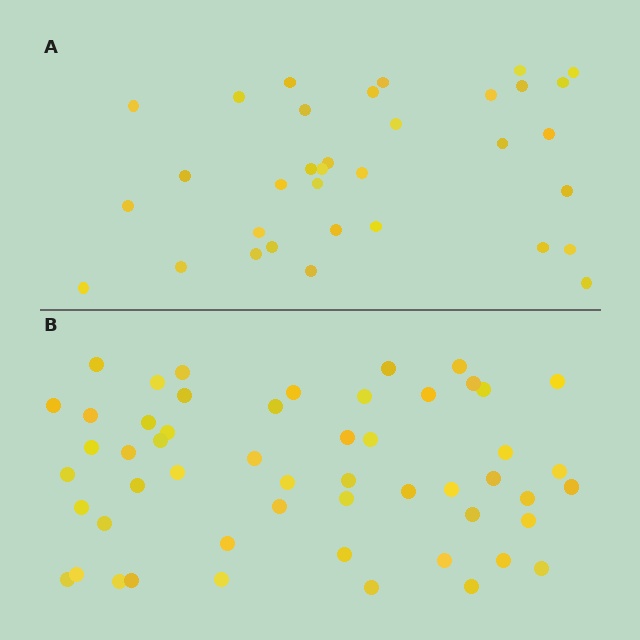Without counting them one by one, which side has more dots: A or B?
Region B (the bottom region) has more dots.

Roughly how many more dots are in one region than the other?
Region B has approximately 20 more dots than region A.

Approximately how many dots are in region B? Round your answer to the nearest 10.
About 50 dots. (The exact count is 53, which rounds to 50.)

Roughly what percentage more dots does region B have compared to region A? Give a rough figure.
About 55% more.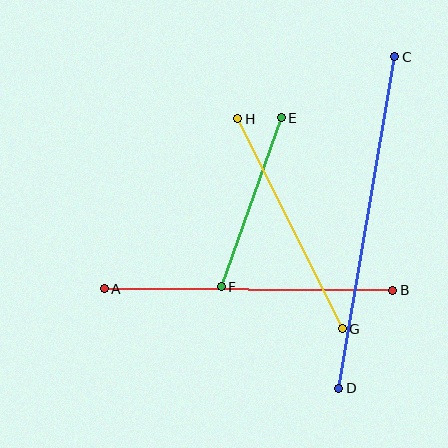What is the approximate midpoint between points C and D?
The midpoint is at approximately (367, 222) pixels.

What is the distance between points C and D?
The distance is approximately 336 pixels.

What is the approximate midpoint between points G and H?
The midpoint is at approximately (290, 224) pixels.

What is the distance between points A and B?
The distance is approximately 289 pixels.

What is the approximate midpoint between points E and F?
The midpoint is at approximately (251, 202) pixels.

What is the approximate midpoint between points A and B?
The midpoint is at approximately (249, 290) pixels.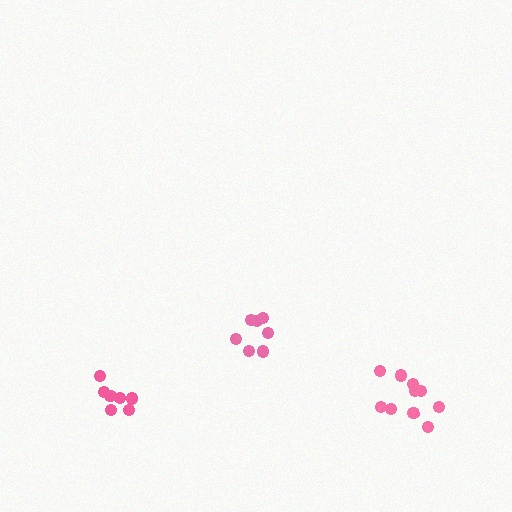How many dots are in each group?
Group 1: 7 dots, Group 2: 7 dots, Group 3: 10 dots (24 total).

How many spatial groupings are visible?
There are 3 spatial groupings.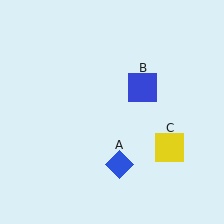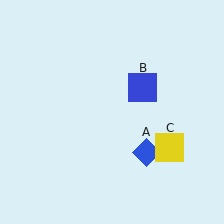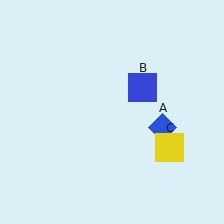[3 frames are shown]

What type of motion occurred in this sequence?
The blue diamond (object A) rotated counterclockwise around the center of the scene.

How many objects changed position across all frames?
1 object changed position: blue diamond (object A).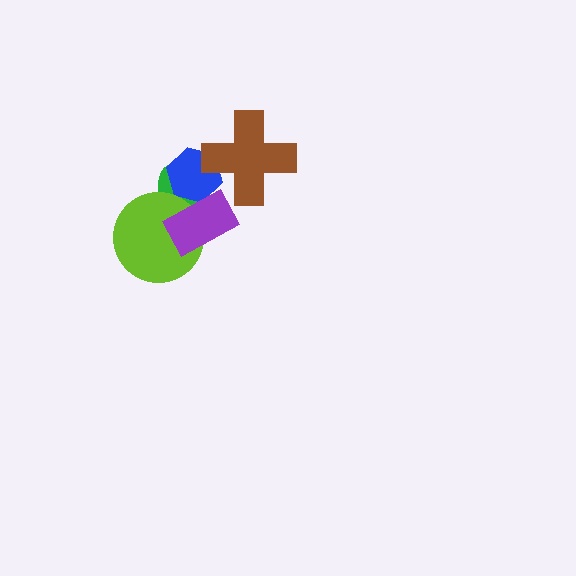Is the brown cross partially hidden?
No, no other shape covers it.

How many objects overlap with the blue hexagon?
3 objects overlap with the blue hexagon.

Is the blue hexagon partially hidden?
Yes, it is partially covered by another shape.